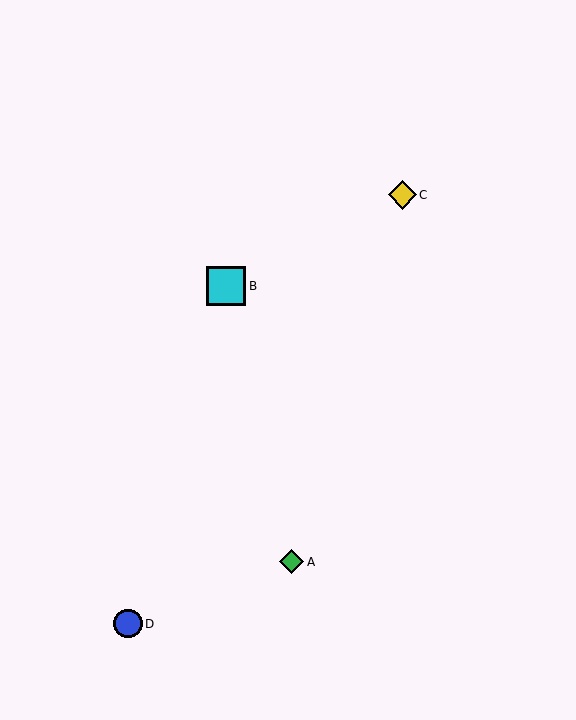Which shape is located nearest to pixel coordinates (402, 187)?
The yellow diamond (labeled C) at (402, 195) is nearest to that location.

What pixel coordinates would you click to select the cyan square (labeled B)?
Click at (226, 286) to select the cyan square B.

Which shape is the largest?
The cyan square (labeled B) is the largest.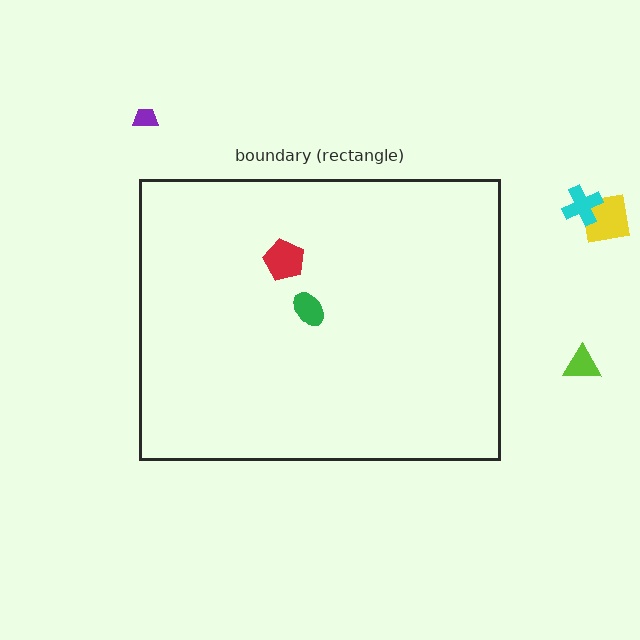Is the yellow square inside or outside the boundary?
Outside.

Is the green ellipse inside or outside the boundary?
Inside.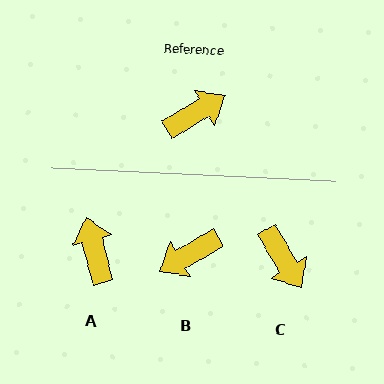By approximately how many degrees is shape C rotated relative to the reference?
Approximately 90 degrees clockwise.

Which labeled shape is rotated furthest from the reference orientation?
B, about 179 degrees away.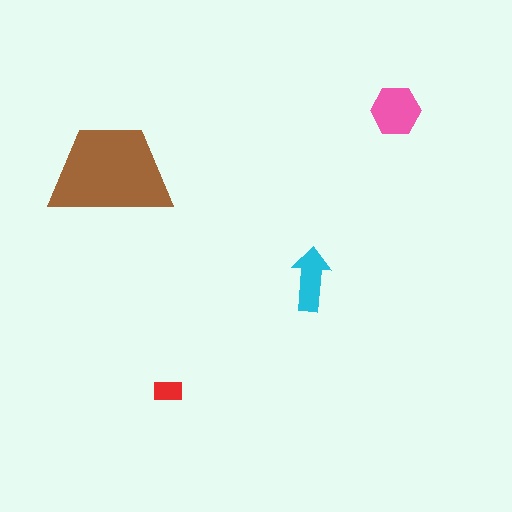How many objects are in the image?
There are 4 objects in the image.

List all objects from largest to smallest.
The brown trapezoid, the pink hexagon, the cyan arrow, the red rectangle.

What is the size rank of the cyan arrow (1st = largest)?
3rd.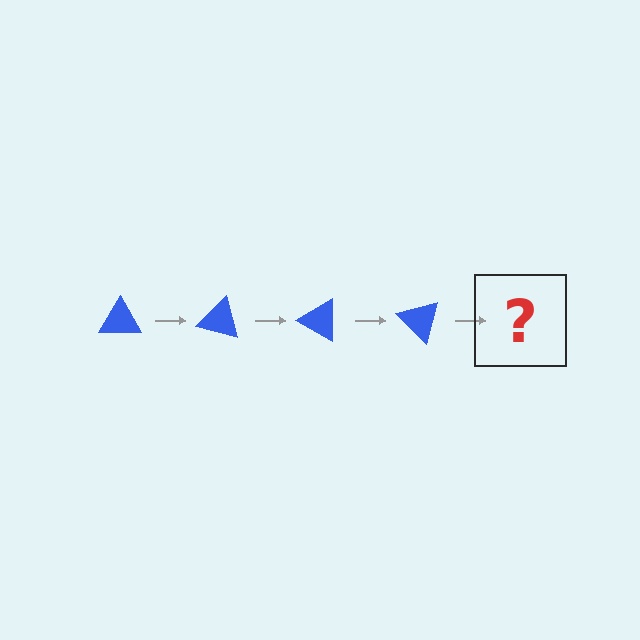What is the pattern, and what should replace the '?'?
The pattern is that the triangle rotates 15 degrees each step. The '?' should be a blue triangle rotated 60 degrees.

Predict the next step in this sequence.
The next step is a blue triangle rotated 60 degrees.